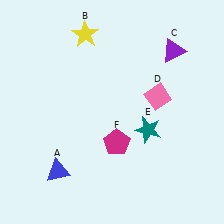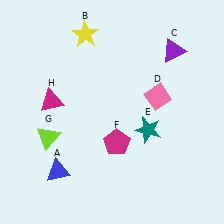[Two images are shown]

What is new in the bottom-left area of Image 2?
A lime triangle (G) was added in the bottom-left area of Image 2.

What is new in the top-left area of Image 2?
A magenta triangle (H) was added in the top-left area of Image 2.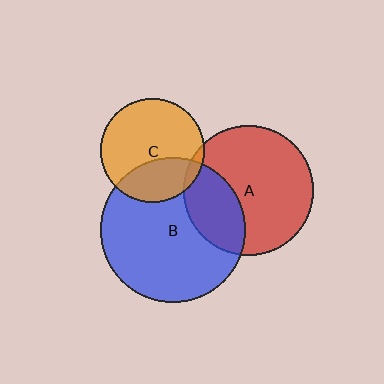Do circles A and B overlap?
Yes.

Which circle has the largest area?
Circle B (blue).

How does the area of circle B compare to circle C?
Approximately 1.9 times.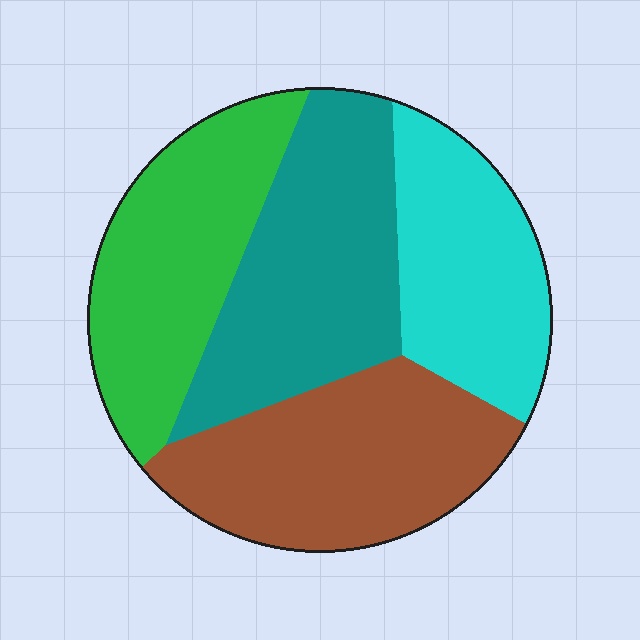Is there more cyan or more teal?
Teal.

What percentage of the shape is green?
Green covers 24% of the shape.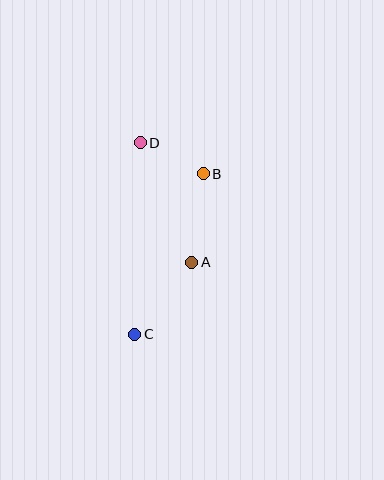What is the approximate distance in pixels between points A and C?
The distance between A and C is approximately 92 pixels.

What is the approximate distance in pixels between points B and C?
The distance between B and C is approximately 174 pixels.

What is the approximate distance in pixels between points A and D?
The distance between A and D is approximately 131 pixels.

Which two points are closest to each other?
Points B and D are closest to each other.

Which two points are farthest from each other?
Points C and D are farthest from each other.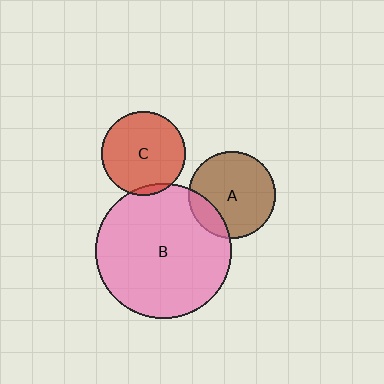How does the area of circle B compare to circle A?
Approximately 2.4 times.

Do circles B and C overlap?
Yes.